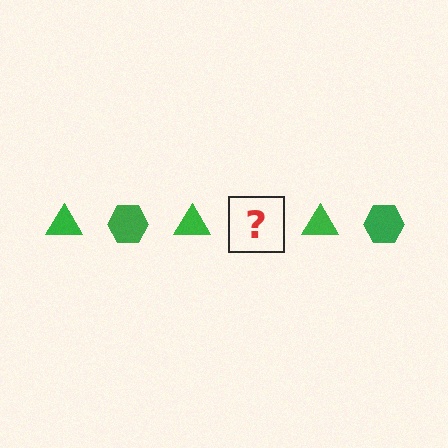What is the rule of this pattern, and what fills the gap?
The rule is that the pattern cycles through triangle, hexagon shapes in green. The gap should be filled with a green hexagon.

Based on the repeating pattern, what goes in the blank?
The blank should be a green hexagon.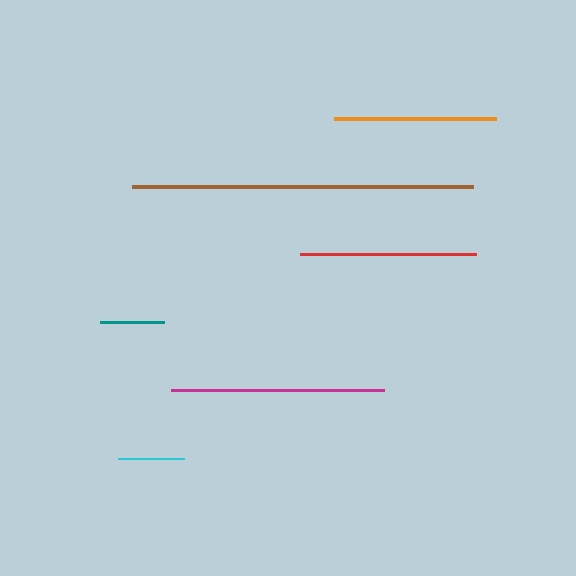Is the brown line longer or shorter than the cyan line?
The brown line is longer than the cyan line.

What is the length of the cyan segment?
The cyan segment is approximately 66 pixels long.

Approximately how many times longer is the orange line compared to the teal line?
The orange line is approximately 2.5 times the length of the teal line.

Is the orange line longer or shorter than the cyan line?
The orange line is longer than the cyan line.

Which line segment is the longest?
The brown line is the longest at approximately 341 pixels.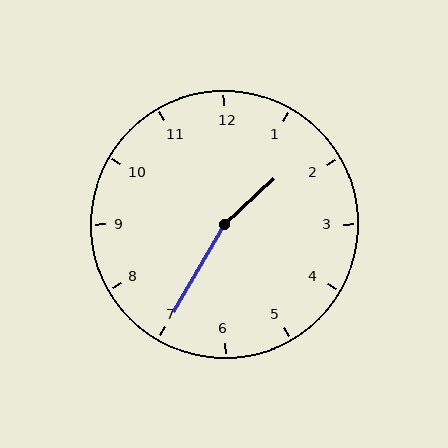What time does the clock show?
1:35.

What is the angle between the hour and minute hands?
Approximately 162 degrees.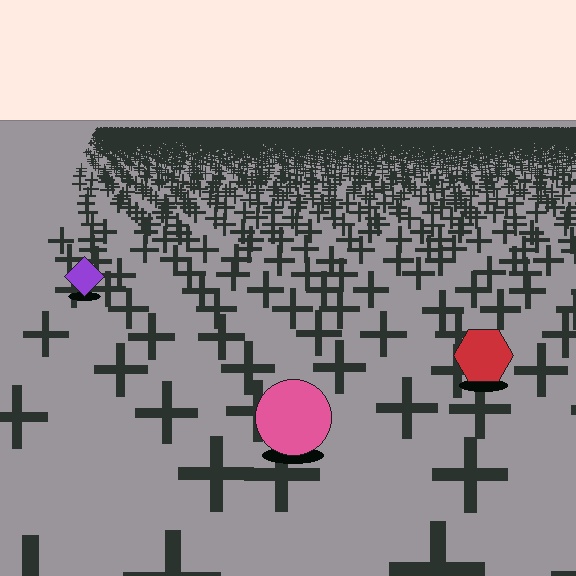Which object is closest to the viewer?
The pink circle is closest. The texture marks near it are larger and more spread out.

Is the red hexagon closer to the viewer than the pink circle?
No. The pink circle is closer — you can tell from the texture gradient: the ground texture is coarser near it.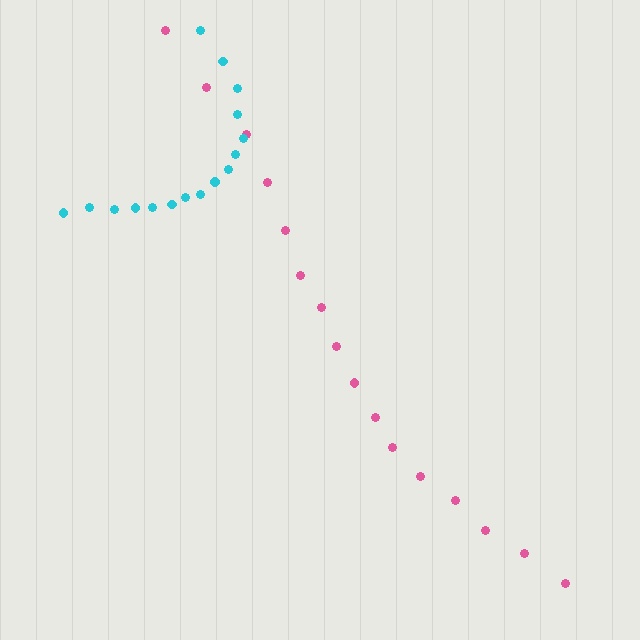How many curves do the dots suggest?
There are 2 distinct paths.